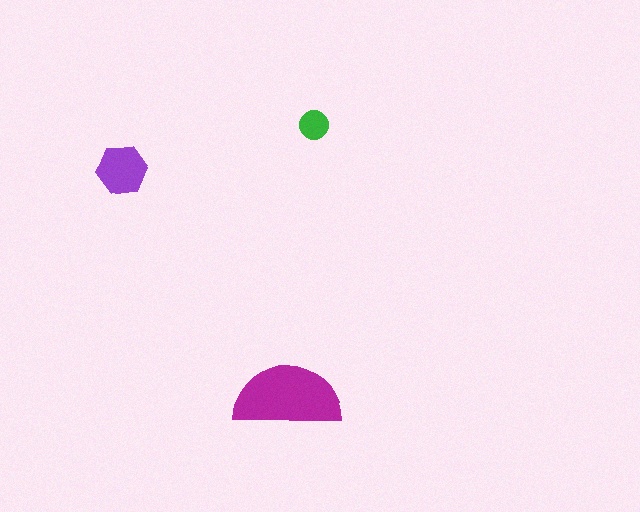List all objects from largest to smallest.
The magenta semicircle, the purple hexagon, the green circle.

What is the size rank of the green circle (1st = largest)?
3rd.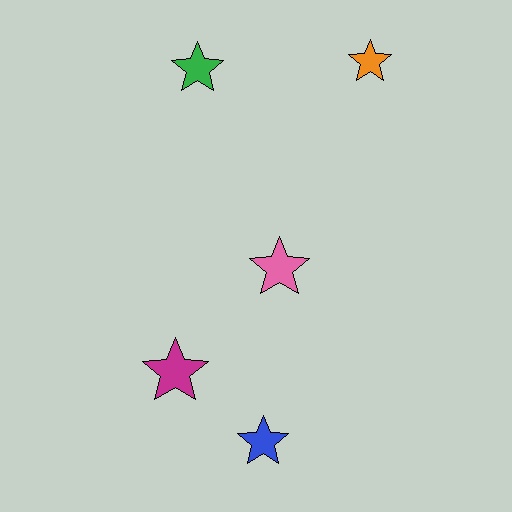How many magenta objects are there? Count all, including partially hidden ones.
There is 1 magenta object.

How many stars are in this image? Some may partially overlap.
There are 5 stars.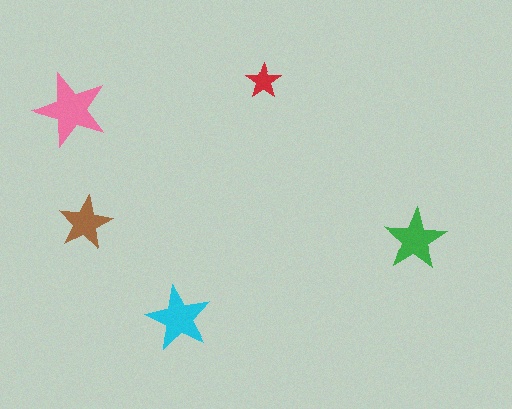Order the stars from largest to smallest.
the pink one, the cyan one, the green one, the brown one, the red one.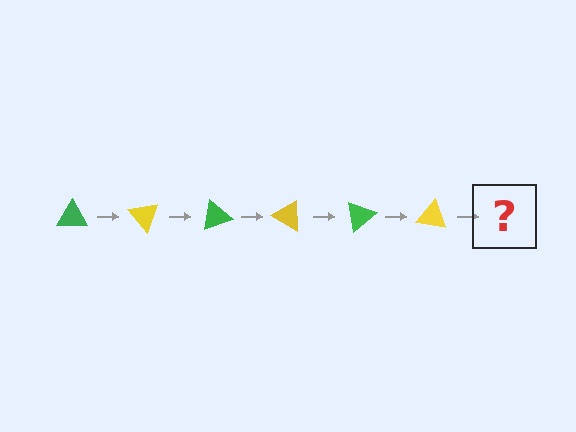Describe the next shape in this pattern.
It should be a green triangle, rotated 300 degrees from the start.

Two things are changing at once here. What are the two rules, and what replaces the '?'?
The two rules are that it rotates 50 degrees each step and the color cycles through green and yellow. The '?' should be a green triangle, rotated 300 degrees from the start.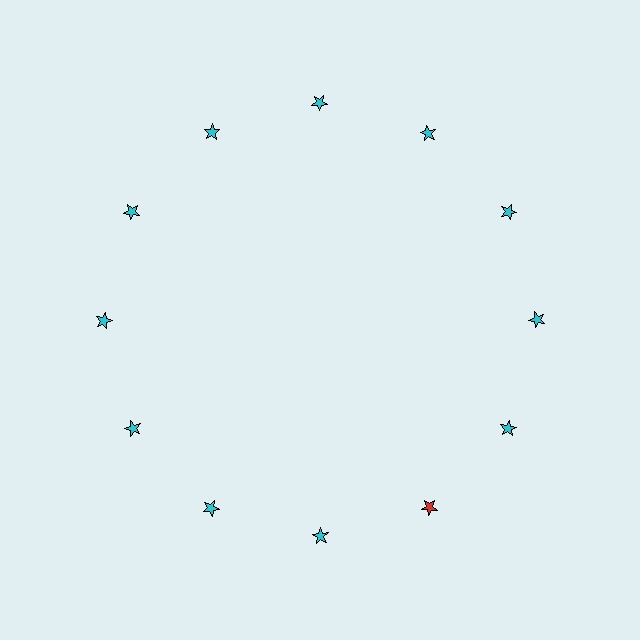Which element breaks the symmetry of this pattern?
The red star at roughly the 5 o'clock position breaks the symmetry. All other shapes are cyan stars.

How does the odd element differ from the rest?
It has a different color: red instead of cyan.